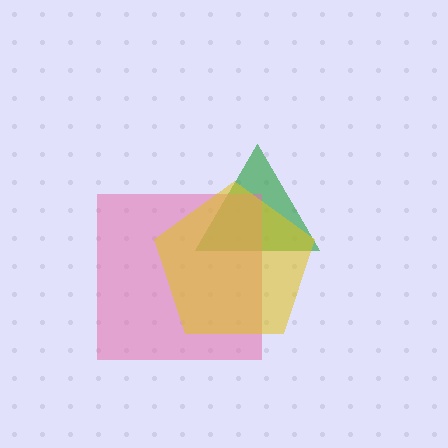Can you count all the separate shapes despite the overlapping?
Yes, there are 3 separate shapes.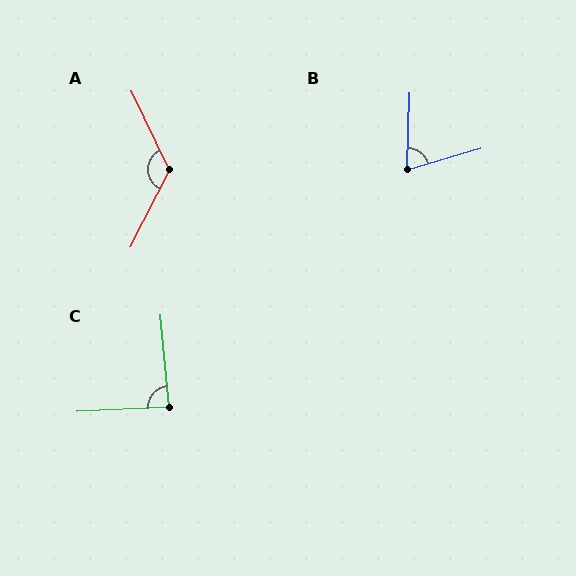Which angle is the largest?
A, at approximately 128 degrees.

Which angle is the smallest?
B, at approximately 72 degrees.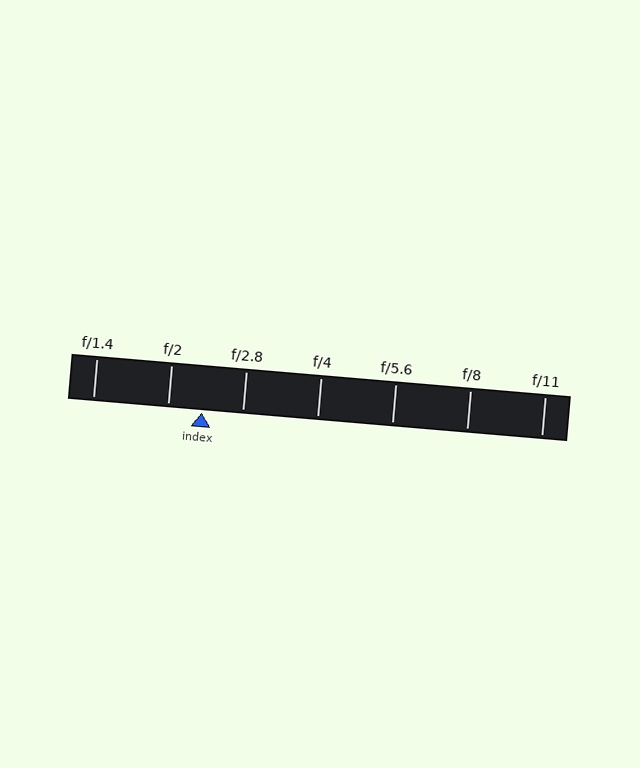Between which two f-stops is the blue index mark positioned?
The index mark is between f/2 and f/2.8.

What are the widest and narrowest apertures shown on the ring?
The widest aperture shown is f/1.4 and the narrowest is f/11.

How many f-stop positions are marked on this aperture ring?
There are 7 f-stop positions marked.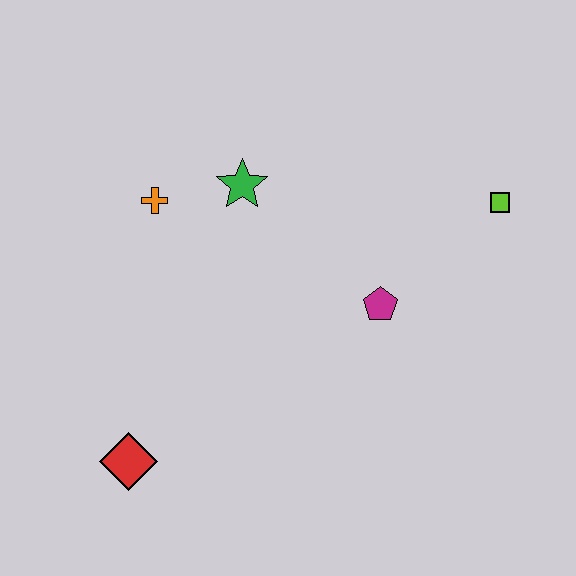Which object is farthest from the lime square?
The red diamond is farthest from the lime square.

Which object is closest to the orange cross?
The green star is closest to the orange cross.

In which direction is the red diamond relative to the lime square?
The red diamond is to the left of the lime square.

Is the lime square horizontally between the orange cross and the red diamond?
No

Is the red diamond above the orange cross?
No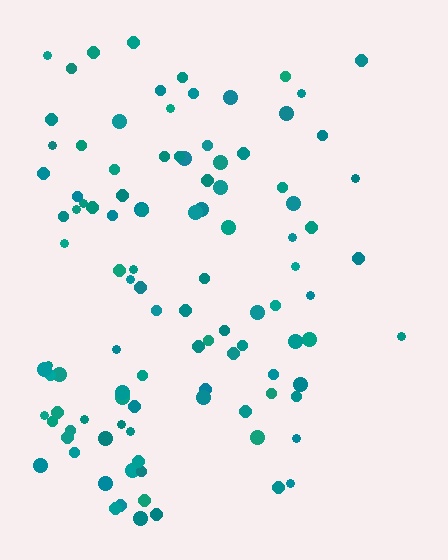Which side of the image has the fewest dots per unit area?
The right.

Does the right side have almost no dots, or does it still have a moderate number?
Still a moderate number, just noticeably fewer than the left.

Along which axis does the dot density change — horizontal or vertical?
Horizontal.